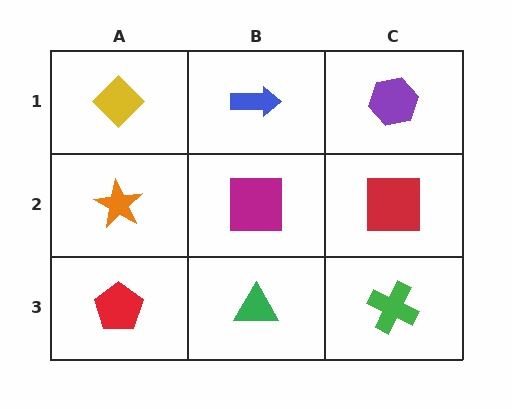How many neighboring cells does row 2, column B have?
4.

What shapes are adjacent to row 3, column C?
A red square (row 2, column C), a green triangle (row 3, column B).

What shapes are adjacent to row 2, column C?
A purple hexagon (row 1, column C), a green cross (row 3, column C), a magenta square (row 2, column B).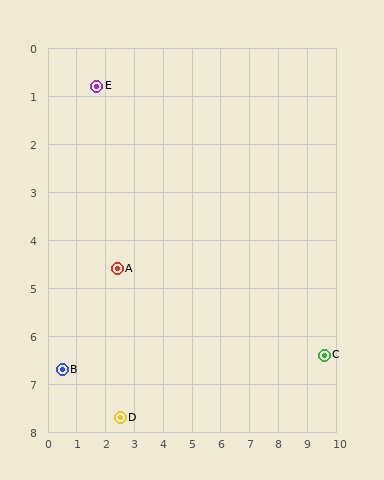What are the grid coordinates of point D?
Point D is at approximately (2.5, 7.7).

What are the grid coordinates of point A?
Point A is at approximately (2.4, 4.6).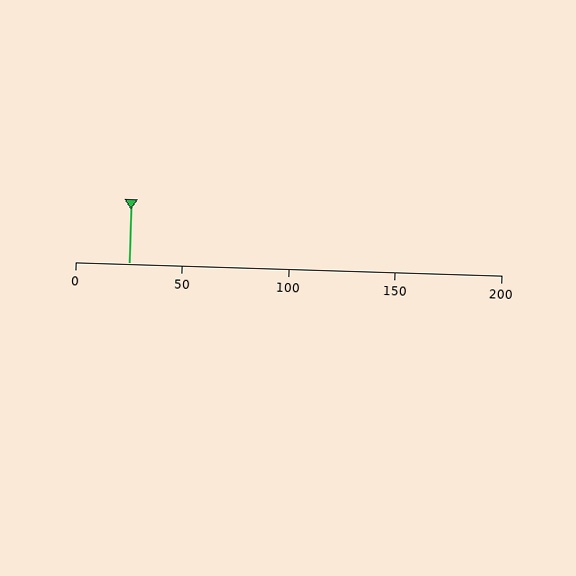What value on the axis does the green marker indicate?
The marker indicates approximately 25.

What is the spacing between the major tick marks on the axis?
The major ticks are spaced 50 apart.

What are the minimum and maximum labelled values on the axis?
The axis runs from 0 to 200.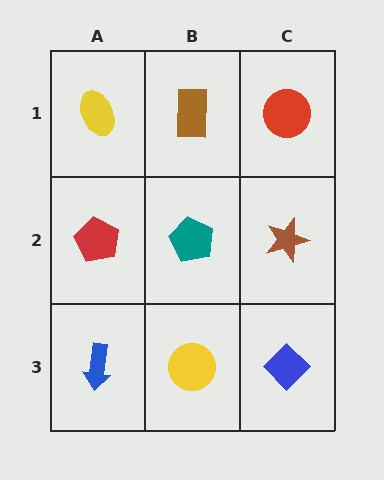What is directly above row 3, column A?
A red pentagon.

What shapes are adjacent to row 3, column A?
A red pentagon (row 2, column A), a yellow circle (row 3, column B).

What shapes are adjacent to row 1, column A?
A red pentagon (row 2, column A), a brown rectangle (row 1, column B).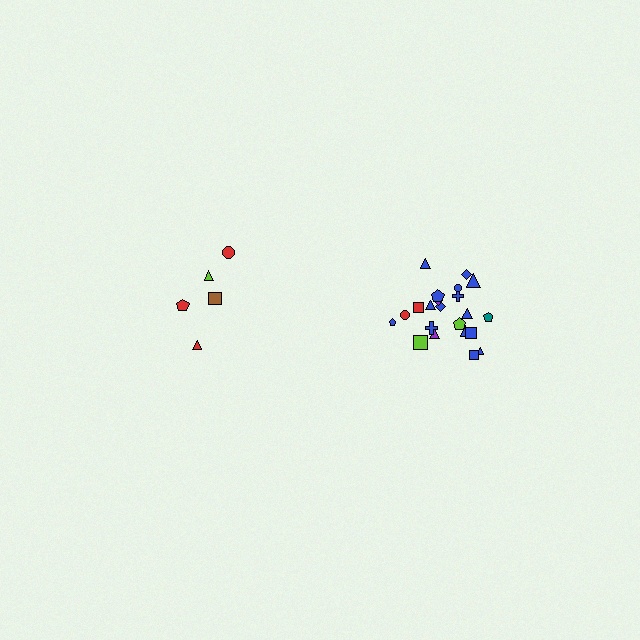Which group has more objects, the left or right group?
The right group.